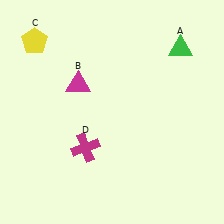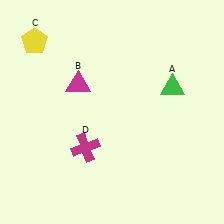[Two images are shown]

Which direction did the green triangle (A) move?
The green triangle (A) moved down.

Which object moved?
The green triangle (A) moved down.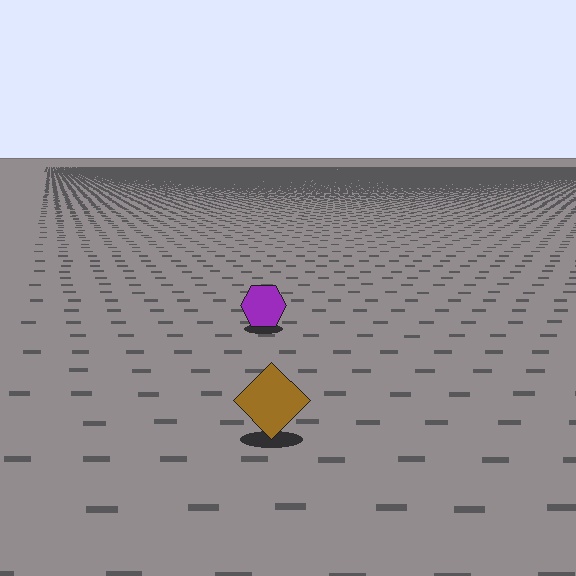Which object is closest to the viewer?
The brown diamond is closest. The texture marks near it are larger and more spread out.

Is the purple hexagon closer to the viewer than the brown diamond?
No. The brown diamond is closer — you can tell from the texture gradient: the ground texture is coarser near it.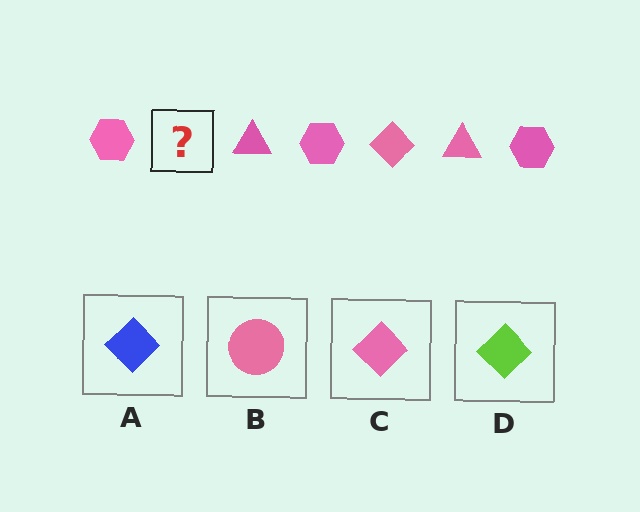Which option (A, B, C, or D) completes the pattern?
C.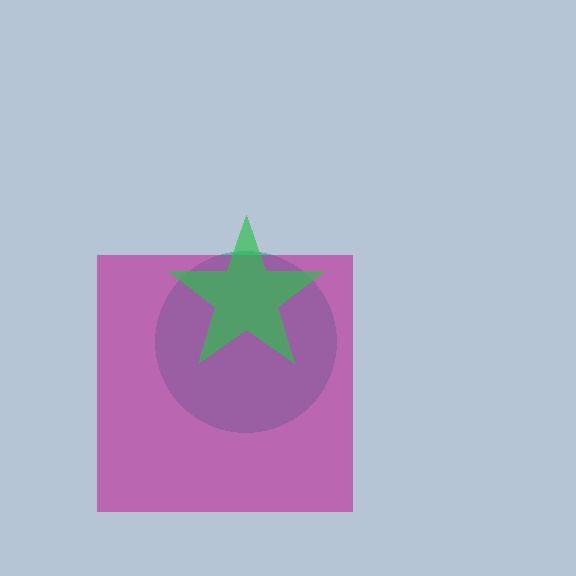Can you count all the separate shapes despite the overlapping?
Yes, there are 3 separate shapes.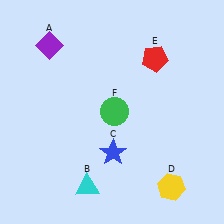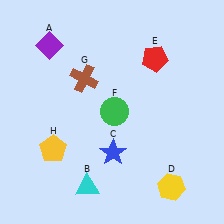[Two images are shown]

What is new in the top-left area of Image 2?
A brown cross (G) was added in the top-left area of Image 2.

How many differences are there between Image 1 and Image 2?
There are 2 differences between the two images.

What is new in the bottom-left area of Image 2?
A yellow pentagon (H) was added in the bottom-left area of Image 2.